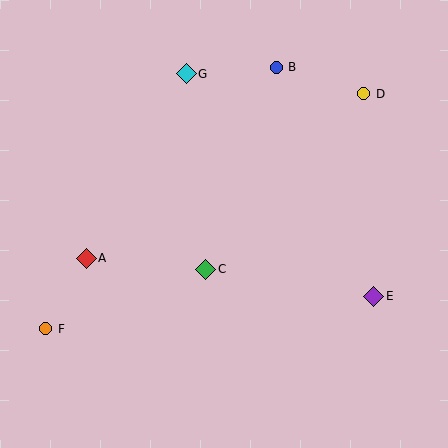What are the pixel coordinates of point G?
Point G is at (186, 74).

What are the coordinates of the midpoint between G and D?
The midpoint between G and D is at (275, 84).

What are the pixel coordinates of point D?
Point D is at (364, 94).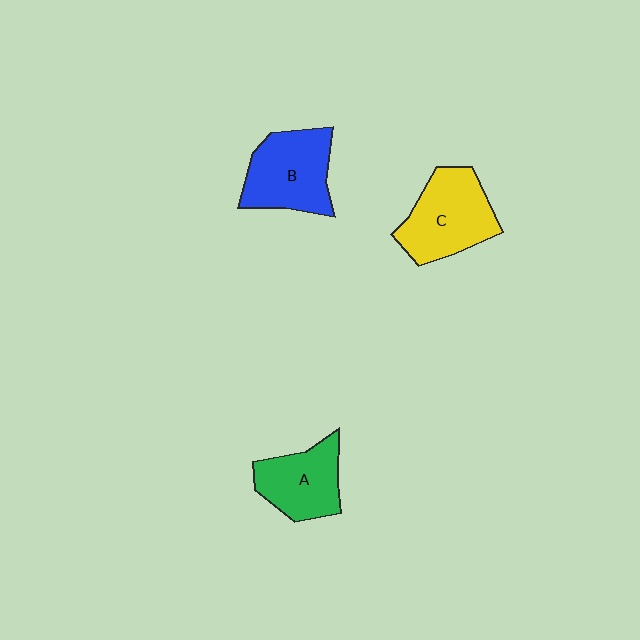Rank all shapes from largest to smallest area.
From largest to smallest: C (yellow), B (blue), A (green).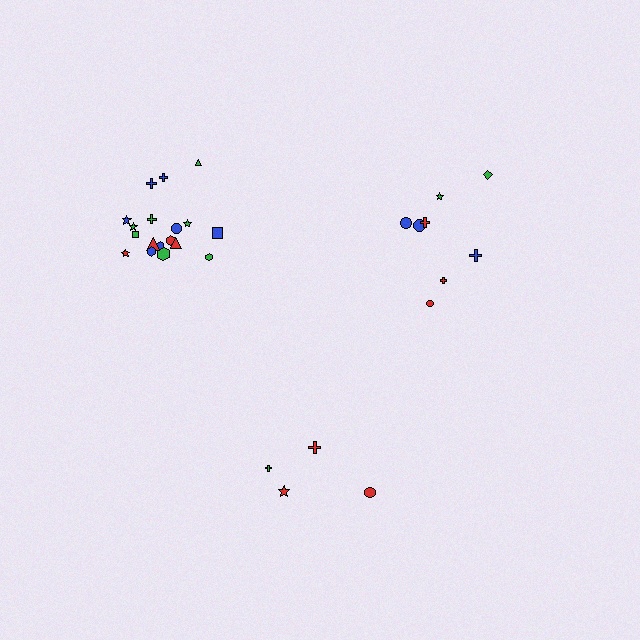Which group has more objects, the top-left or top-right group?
The top-left group.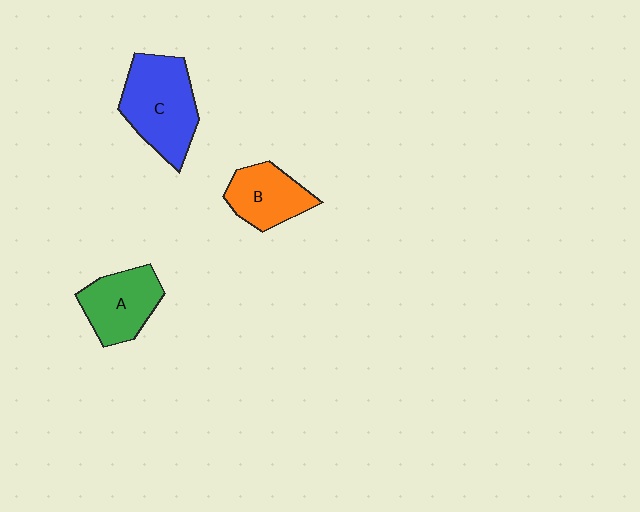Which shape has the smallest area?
Shape B (orange).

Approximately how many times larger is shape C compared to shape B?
Approximately 1.5 times.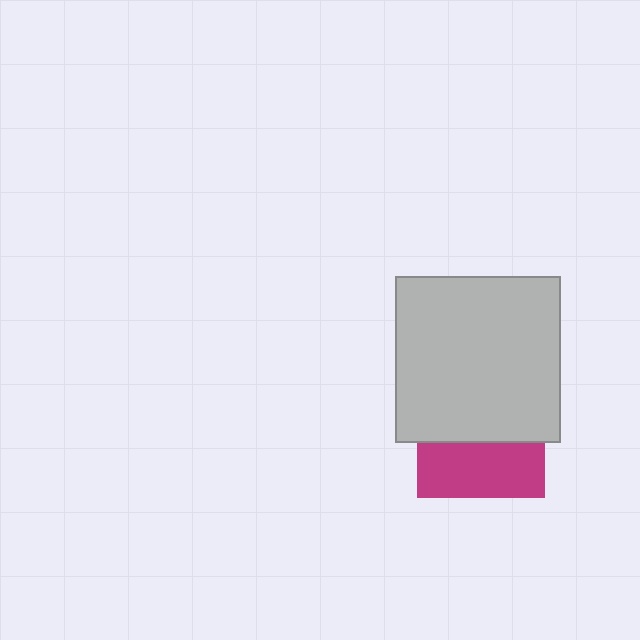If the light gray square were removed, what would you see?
You would see the complete magenta square.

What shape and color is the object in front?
The object in front is a light gray square.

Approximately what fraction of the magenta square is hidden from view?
Roughly 57% of the magenta square is hidden behind the light gray square.